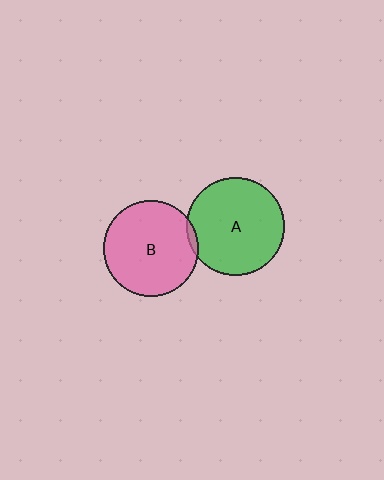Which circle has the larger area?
Circle A (green).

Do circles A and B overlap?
Yes.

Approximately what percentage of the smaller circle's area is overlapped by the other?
Approximately 5%.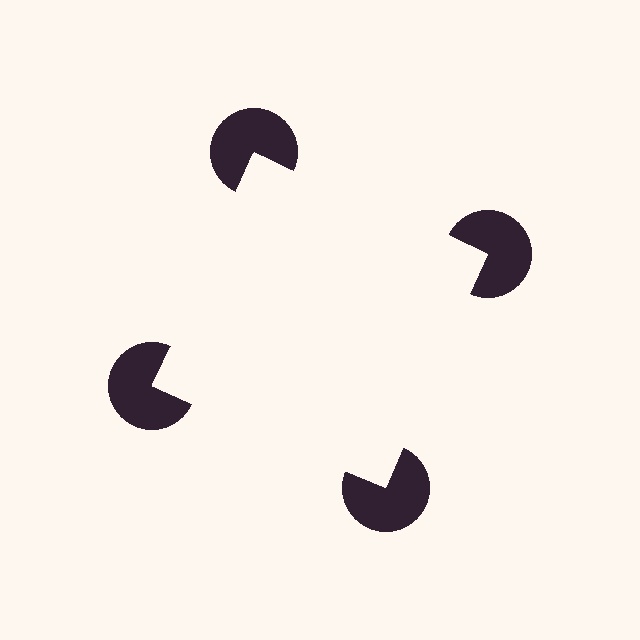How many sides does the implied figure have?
4 sides.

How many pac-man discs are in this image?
There are 4 — one at each vertex of the illusory square.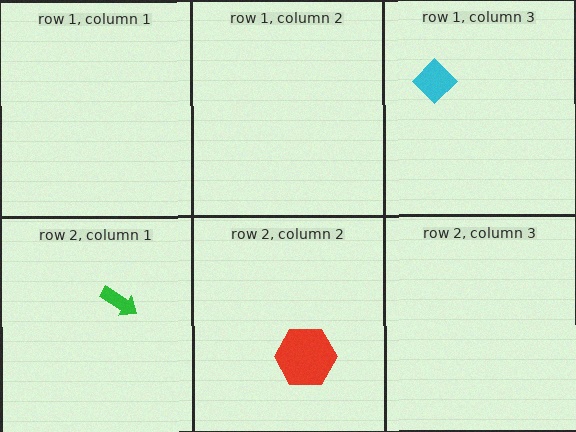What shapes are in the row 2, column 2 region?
The red hexagon.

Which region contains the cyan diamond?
The row 1, column 3 region.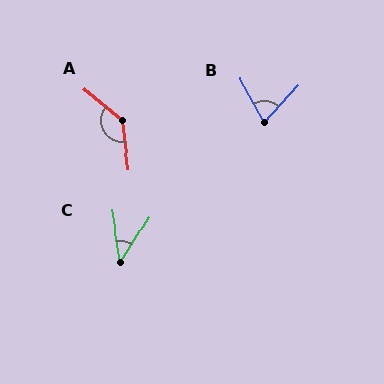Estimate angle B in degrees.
Approximately 72 degrees.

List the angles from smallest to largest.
C (41°), B (72°), A (136°).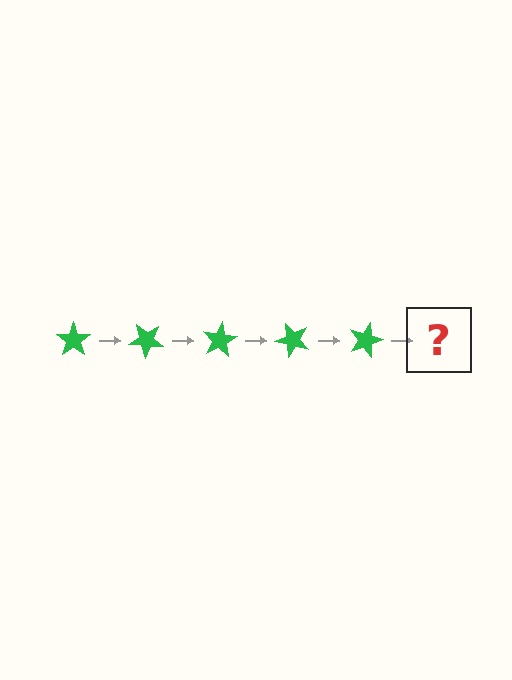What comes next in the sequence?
The next element should be a green star rotated 200 degrees.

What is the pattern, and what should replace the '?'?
The pattern is that the star rotates 40 degrees each step. The '?' should be a green star rotated 200 degrees.